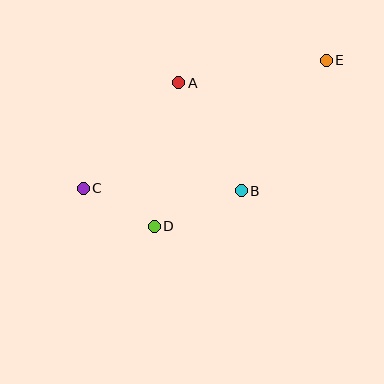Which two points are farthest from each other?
Points C and E are farthest from each other.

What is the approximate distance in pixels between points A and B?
The distance between A and B is approximately 125 pixels.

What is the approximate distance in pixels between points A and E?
The distance between A and E is approximately 149 pixels.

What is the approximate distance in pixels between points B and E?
The distance between B and E is approximately 155 pixels.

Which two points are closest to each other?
Points C and D are closest to each other.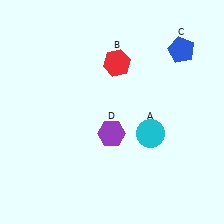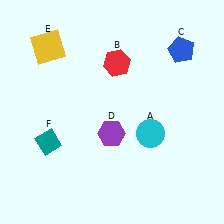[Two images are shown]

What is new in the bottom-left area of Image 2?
A teal diamond (F) was added in the bottom-left area of Image 2.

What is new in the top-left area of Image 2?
A yellow square (E) was added in the top-left area of Image 2.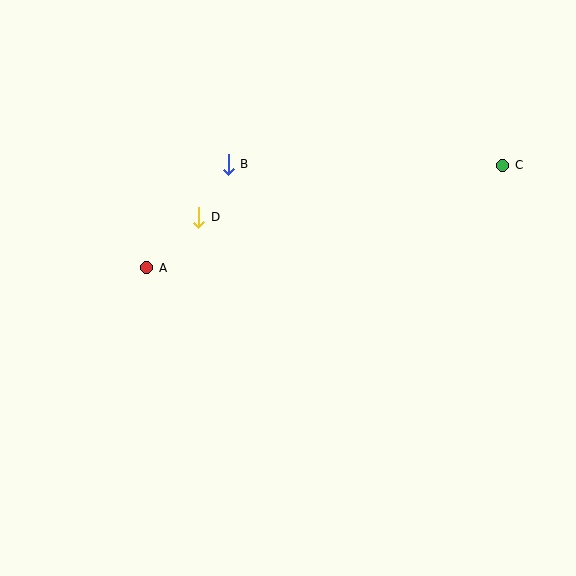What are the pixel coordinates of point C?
Point C is at (503, 165).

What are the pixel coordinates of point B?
Point B is at (228, 164).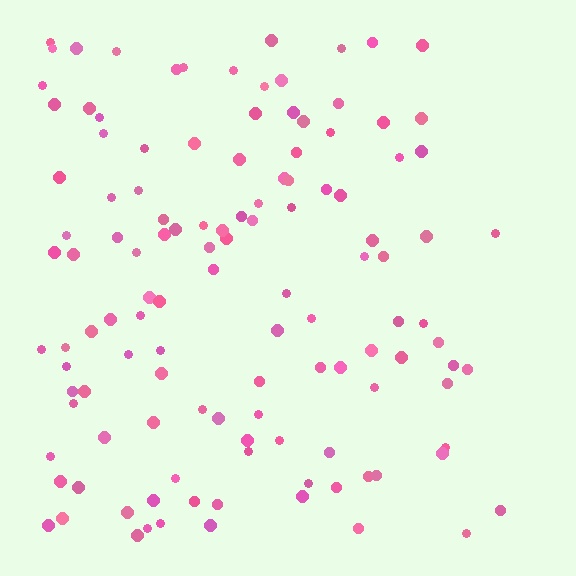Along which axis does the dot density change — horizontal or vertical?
Horizontal.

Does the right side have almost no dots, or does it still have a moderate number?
Still a moderate number, just noticeably fewer than the left.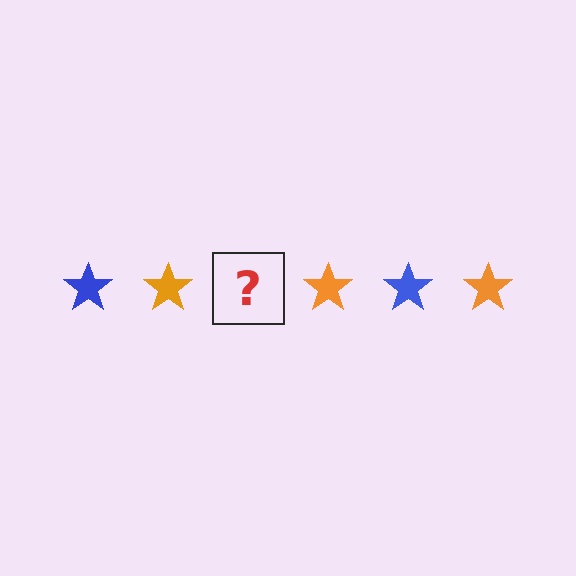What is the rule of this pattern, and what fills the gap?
The rule is that the pattern cycles through blue, orange stars. The gap should be filled with a blue star.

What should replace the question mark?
The question mark should be replaced with a blue star.